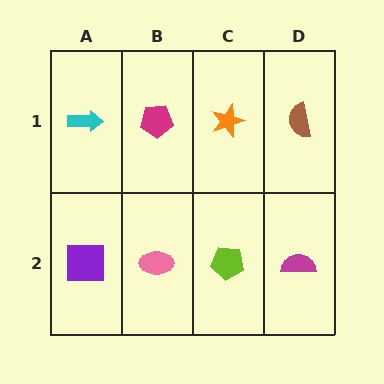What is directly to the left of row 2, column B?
A purple square.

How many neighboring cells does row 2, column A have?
2.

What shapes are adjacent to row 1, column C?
A lime pentagon (row 2, column C), a magenta pentagon (row 1, column B), a brown semicircle (row 1, column D).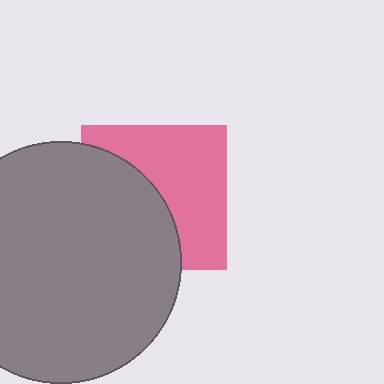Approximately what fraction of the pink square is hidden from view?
Roughly 46% of the pink square is hidden behind the gray circle.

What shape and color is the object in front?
The object in front is a gray circle.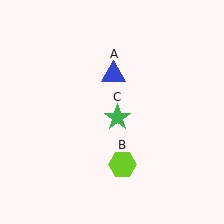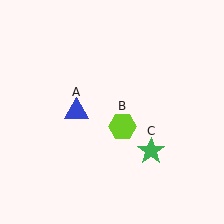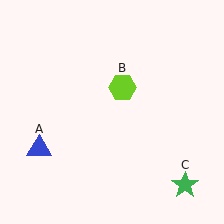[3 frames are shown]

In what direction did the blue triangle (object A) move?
The blue triangle (object A) moved down and to the left.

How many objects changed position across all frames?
3 objects changed position: blue triangle (object A), lime hexagon (object B), green star (object C).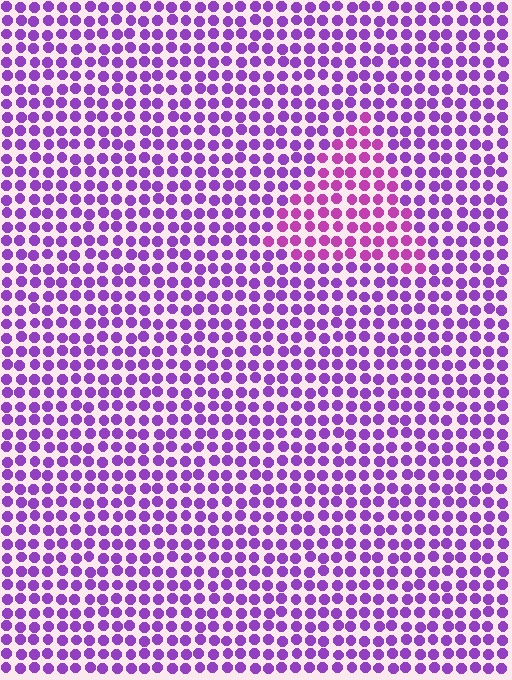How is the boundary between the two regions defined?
The boundary is defined purely by a slight shift in hue (about 30 degrees). Spacing, size, and orientation are identical on both sides.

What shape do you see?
I see a triangle.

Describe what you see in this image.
The image is filled with small purple elements in a uniform arrangement. A triangle-shaped region is visible where the elements are tinted to a slightly different hue, forming a subtle color boundary.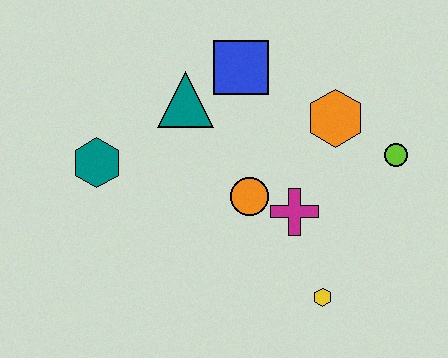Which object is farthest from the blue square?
The yellow hexagon is farthest from the blue square.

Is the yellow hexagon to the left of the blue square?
No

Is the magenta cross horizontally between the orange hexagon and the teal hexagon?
Yes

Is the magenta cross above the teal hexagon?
No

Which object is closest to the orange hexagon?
The lime circle is closest to the orange hexagon.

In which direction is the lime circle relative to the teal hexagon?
The lime circle is to the right of the teal hexagon.